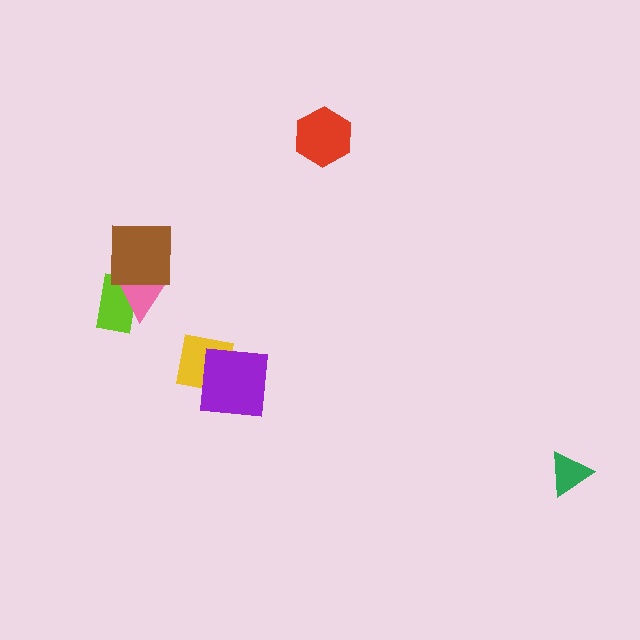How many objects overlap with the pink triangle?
2 objects overlap with the pink triangle.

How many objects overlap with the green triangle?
0 objects overlap with the green triangle.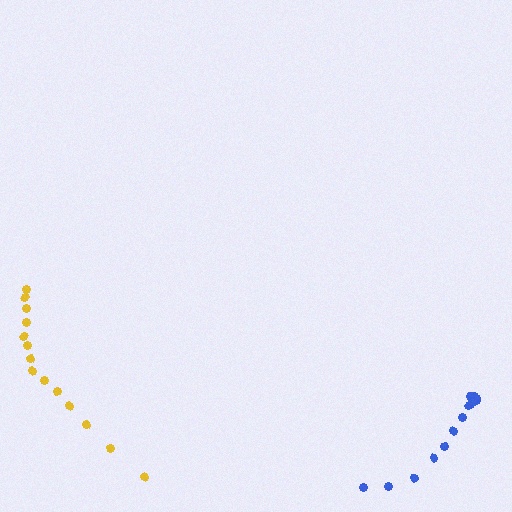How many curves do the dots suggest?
There are 2 distinct paths.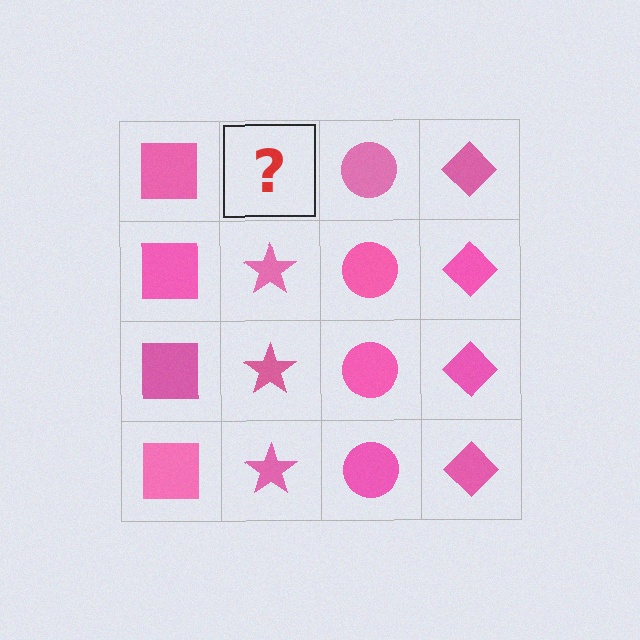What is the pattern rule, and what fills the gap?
The rule is that each column has a consistent shape. The gap should be filled with a pink star.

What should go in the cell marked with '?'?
The missing cell should contain a pink star.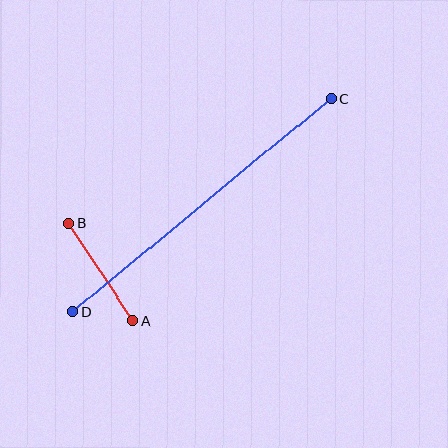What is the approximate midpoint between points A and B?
The midpoint is at approximately (101, 272) pixels.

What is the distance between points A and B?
The distance is approximately 117 pixels.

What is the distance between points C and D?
The distance is approximately 335 pixels.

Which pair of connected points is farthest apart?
Points C and D are farthest apart.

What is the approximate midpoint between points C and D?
The midpoint is at approximately (202, 205) pixels.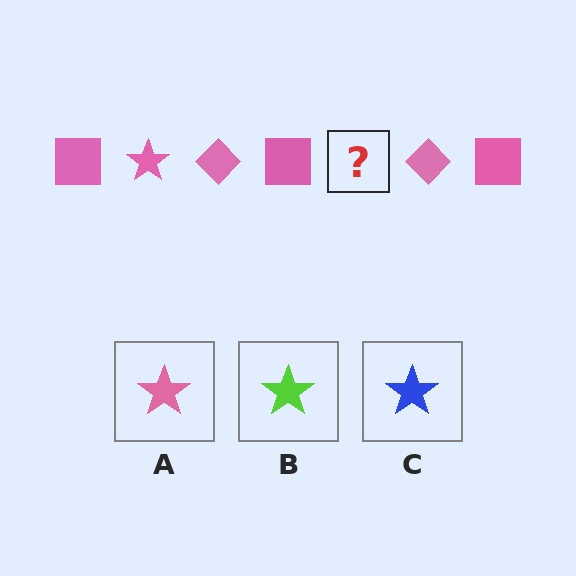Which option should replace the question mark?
Option A.